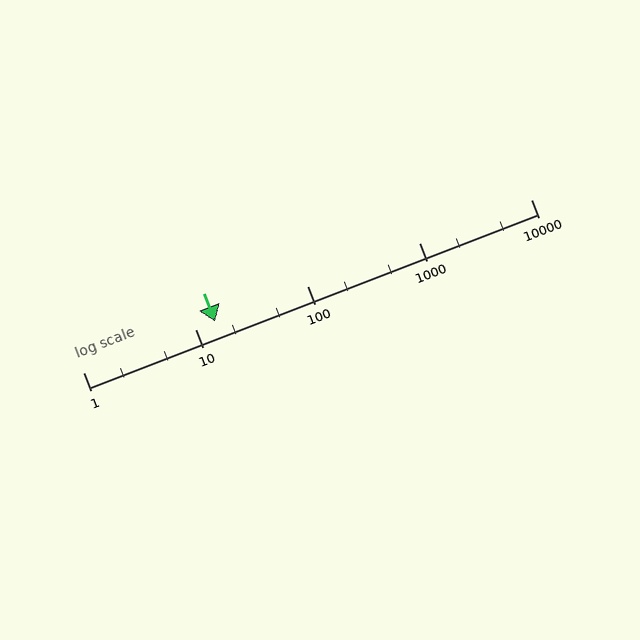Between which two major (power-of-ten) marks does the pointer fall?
The pointer is between 10 and 100.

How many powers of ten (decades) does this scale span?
The scale spans 4 decades, from 1 to 10000.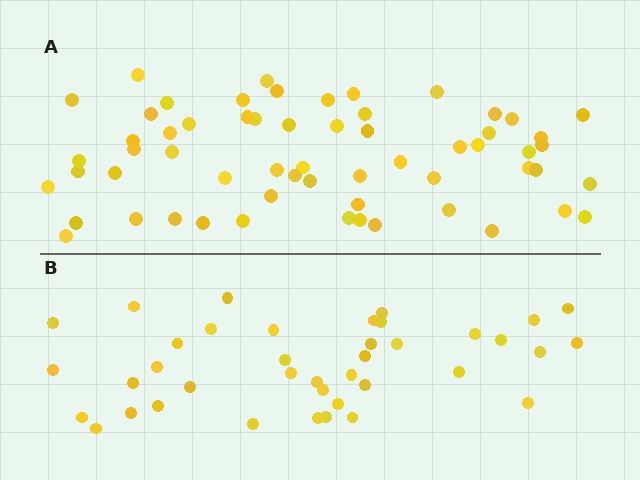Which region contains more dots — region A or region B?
Region A (the top region) has more dots.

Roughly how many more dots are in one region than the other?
Region A has approximately 20 more dots than region B.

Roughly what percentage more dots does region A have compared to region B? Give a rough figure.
About 55% more.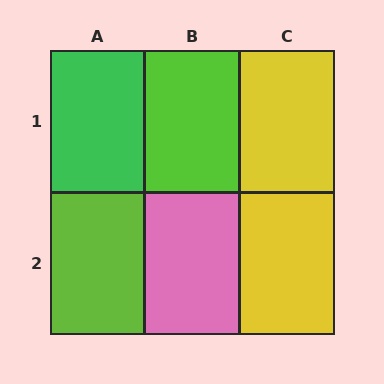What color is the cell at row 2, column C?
Yellow.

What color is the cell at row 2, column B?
Pink.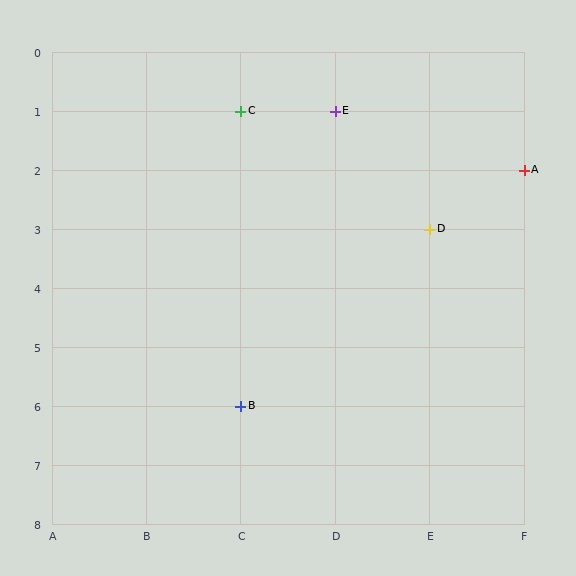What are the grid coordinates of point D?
Point D is at grid coordinates (E, 3).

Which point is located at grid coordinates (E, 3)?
Point D is at (E, 3).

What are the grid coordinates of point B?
Point B is at grid coordinates (C, 6).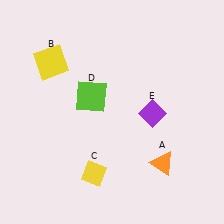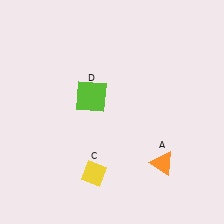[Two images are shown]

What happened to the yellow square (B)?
The yellow square (B) was removed in Image 2. It was in the top-left area of Image 1.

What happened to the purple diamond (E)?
The purple diamond (E) was removed in Image 2. It was in the bottom-right area of Image 1.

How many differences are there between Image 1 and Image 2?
There are 2 differences between the two images.